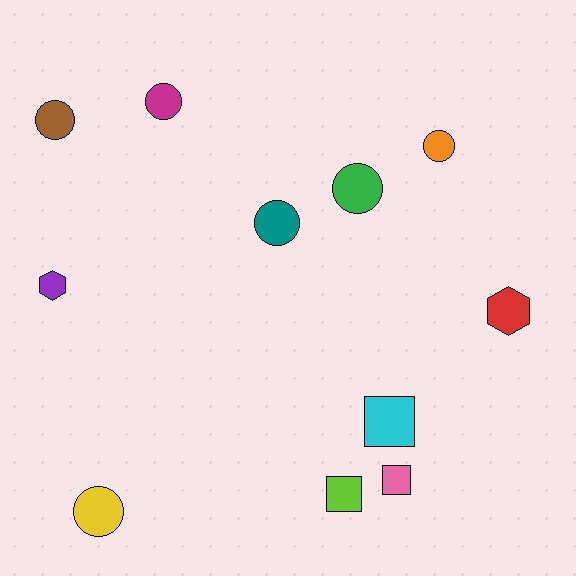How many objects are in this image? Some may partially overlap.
There are 11 objects.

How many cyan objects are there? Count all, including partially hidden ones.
There is 1 cyan object.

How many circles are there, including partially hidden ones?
There are 6 circles.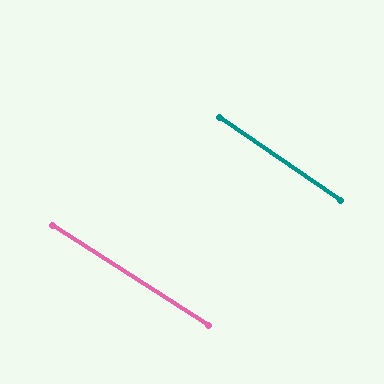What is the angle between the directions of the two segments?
Approximately 2 degrees.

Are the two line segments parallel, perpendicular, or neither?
Parallel — their directions differ by only 1.7°.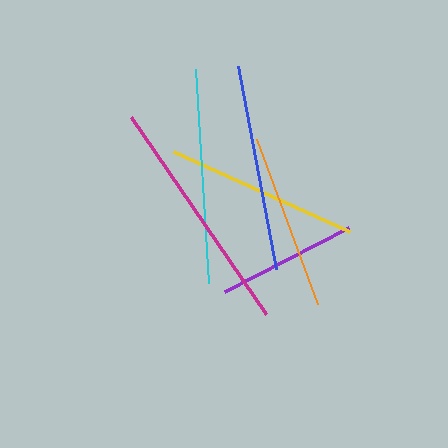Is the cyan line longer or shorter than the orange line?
The cyan line is longer than the orange line.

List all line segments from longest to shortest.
From longest to shortest: magenta, cyan, blue, yellow, orange, purple.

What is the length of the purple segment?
The purple segment is approximately 140 pixels long.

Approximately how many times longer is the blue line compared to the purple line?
The blue line is approximately 1.5 times the length of the purple line.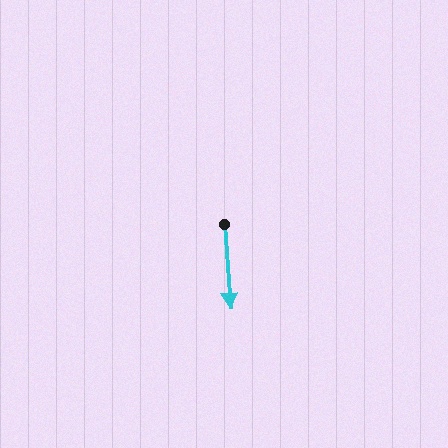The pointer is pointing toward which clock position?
Roughly 6 o'clock.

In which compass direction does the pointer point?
South.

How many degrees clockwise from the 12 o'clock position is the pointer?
Approximately 176 degrees.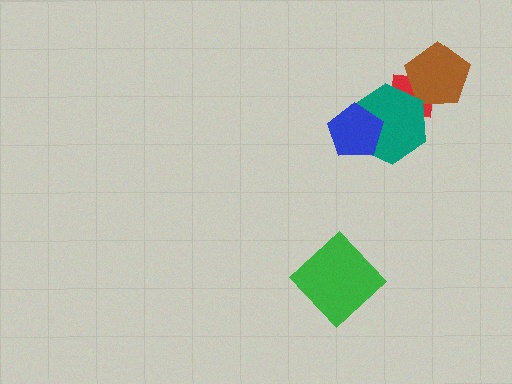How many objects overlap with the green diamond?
0 objects overlap with the green diamond.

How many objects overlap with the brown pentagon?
1 object overlaps with the brown pentagon.